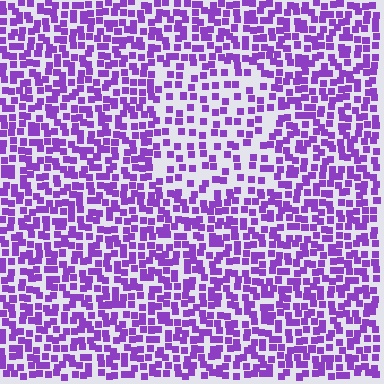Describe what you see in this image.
The image contains small purple elements arranged at two different densities. A rectangle-shaped region is visible where the elements are less densely packed than the surrounding area.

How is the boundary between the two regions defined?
The boundary is defined by a change in element density (approximately 1.8x ratio). All elements are the same color, size, and shape.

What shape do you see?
I see a rectangle.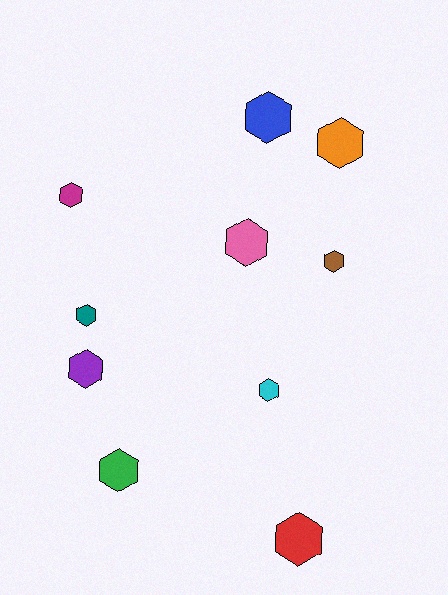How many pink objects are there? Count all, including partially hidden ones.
There is 1 pink object.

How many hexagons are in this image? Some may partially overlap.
There are 10 hexagons.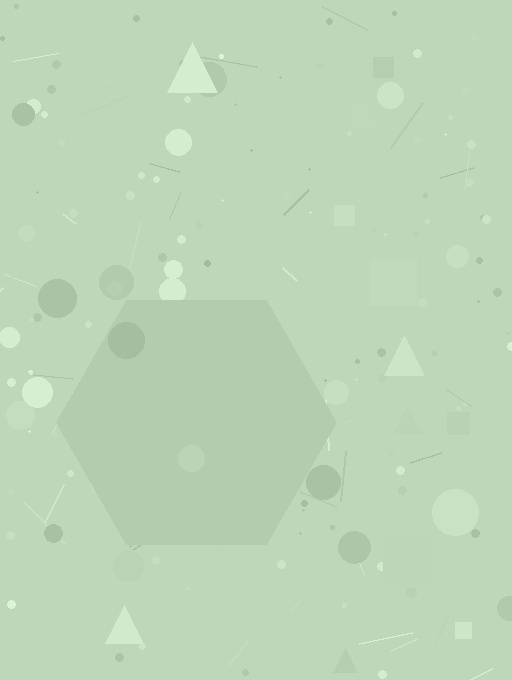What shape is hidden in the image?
A hexagon is hidden in the image.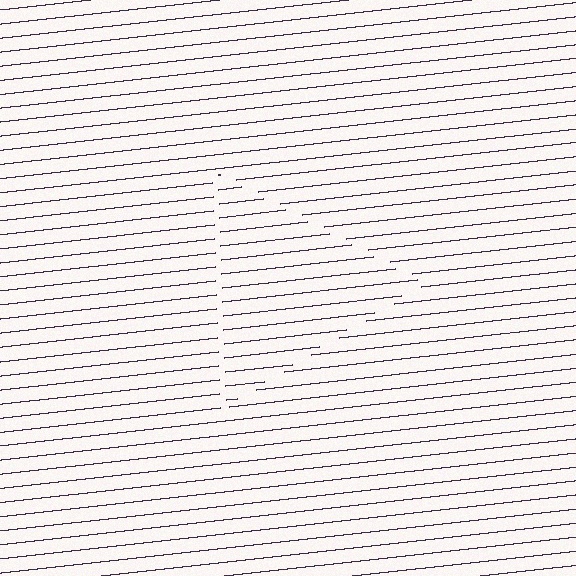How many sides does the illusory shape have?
3 sides — the line-ends trace a triangle.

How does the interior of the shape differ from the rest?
The interior of the shape contains the same grating, shifted by half a period — the contour is defined by the phase discontinuity where line-ends from the inner and outer gratings abut.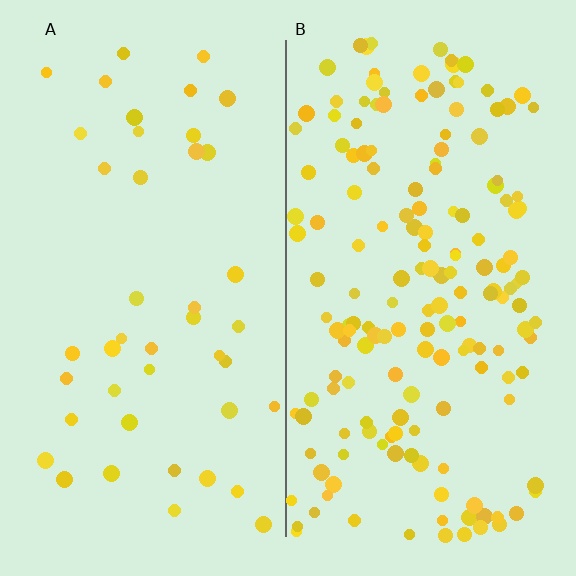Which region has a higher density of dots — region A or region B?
B (the right).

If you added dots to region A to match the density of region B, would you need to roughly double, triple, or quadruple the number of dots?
Approximately quadruple.